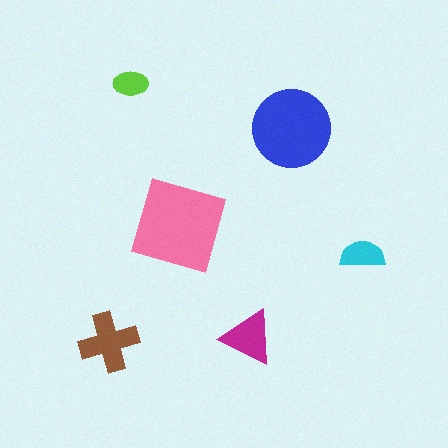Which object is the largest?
The pink square.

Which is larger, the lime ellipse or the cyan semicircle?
The cyan semicircle.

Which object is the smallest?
The lime ellipse.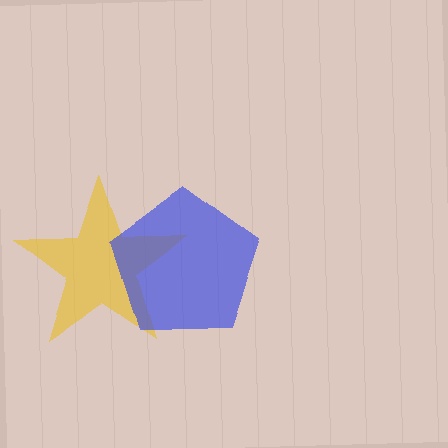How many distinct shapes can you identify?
There are 2 distinct shapes: a yellow star, a blue pentagon.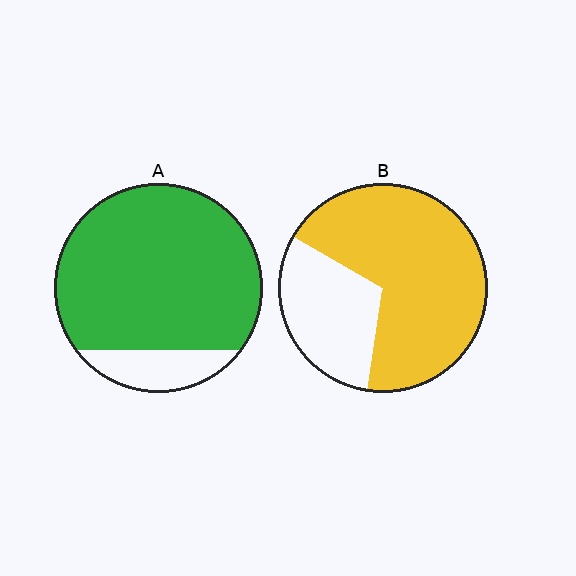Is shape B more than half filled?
Yes.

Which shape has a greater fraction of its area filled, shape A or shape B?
Shape A.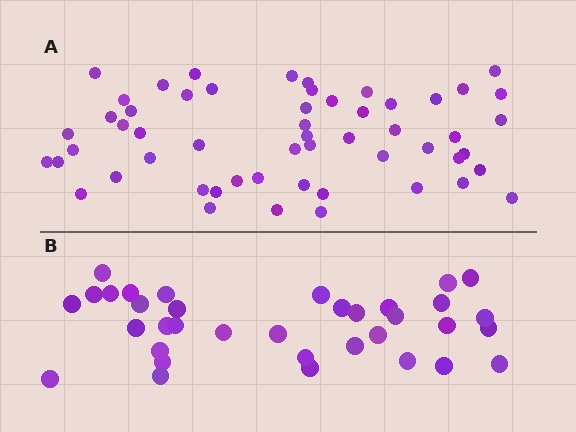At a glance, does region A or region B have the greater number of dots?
Region A (the top region) has more dots.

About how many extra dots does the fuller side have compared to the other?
Region A has approximately 20 more dots than region B.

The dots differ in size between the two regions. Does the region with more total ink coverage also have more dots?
No. Region B has more total ink coverage because its dots are larger, but region A actually contains more individual dots. Total area can be misleading — the number of items is what matters here.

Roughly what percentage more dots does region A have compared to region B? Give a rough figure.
About 55% more.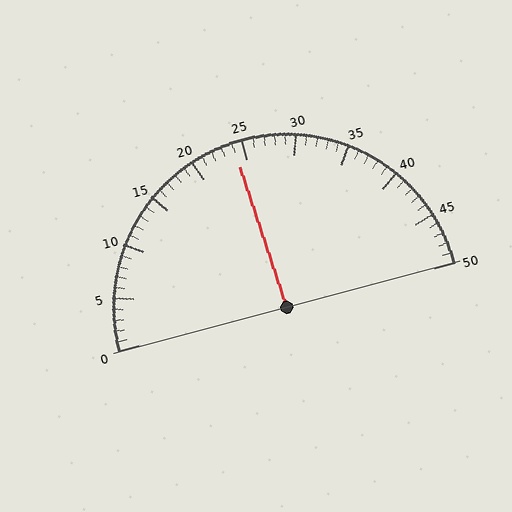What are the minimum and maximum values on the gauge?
The gauge ranges from 0 to 50.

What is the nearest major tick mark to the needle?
The nearest major tick mark is 25.